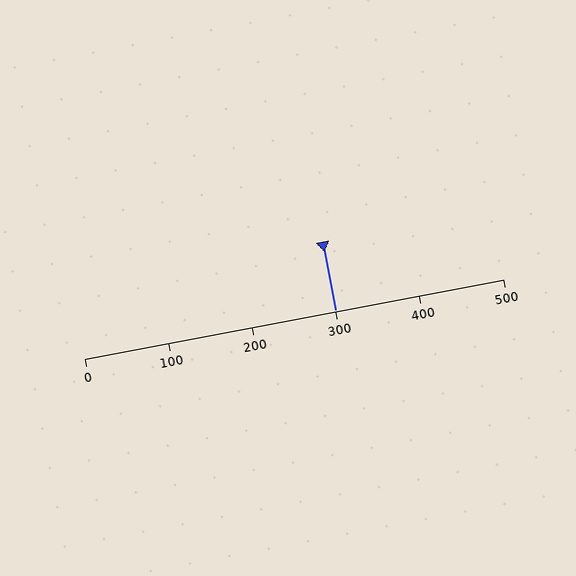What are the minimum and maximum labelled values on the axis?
The axis runs from 0 to 500.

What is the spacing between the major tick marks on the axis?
The major ticks are spaced 100 apart.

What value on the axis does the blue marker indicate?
The marker indicates approximately 300.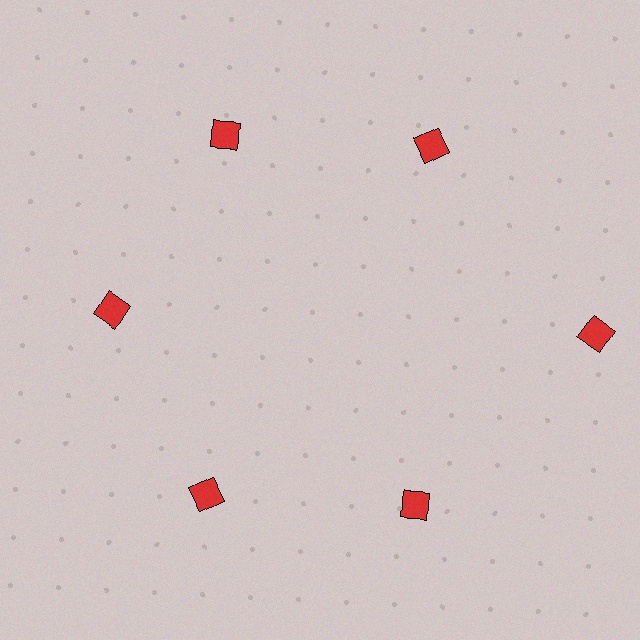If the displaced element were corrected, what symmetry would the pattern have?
It would have 6-fold rotational symmetry — the pattern would map onto itself every 60 degrees.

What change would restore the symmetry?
The symmetry would be restored by moving it inward, back onto the ring so that all 6 squares sit at equal angles and equal distance from the center.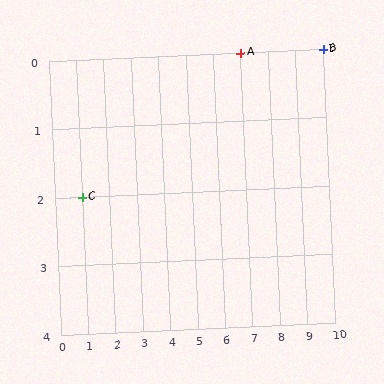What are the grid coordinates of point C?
Point C is at grid coordinates (1, 2).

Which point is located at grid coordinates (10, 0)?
Point B is at (10, 0).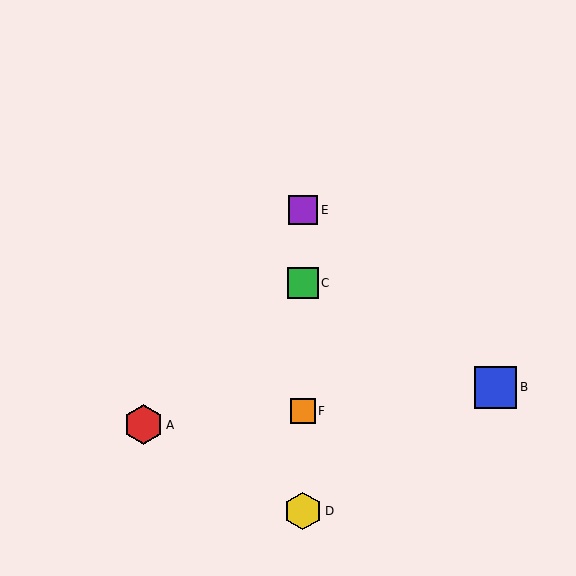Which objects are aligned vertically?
Objects C, D, E, F are aligned vertically.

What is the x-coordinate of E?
Object E is at x≈303.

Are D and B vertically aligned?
No, D is at x≈303 and B is at x≈496.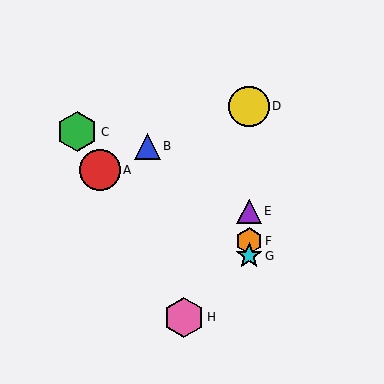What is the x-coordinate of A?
Object A is at x≈100.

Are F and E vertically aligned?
Yes, both are at x≈249.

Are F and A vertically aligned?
No, F is at x≈249 and A is at x≈100.